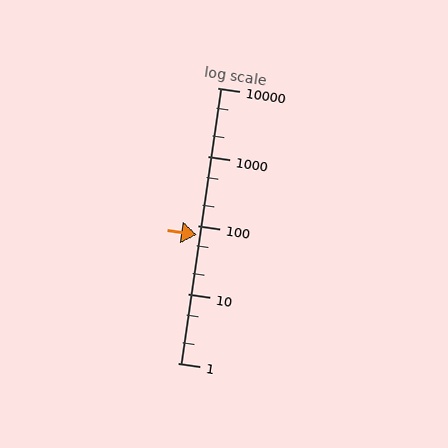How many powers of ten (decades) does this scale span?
The scale spans 4 decades, from 1 to 10000.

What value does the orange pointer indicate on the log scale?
The pointer indicates approximately 74.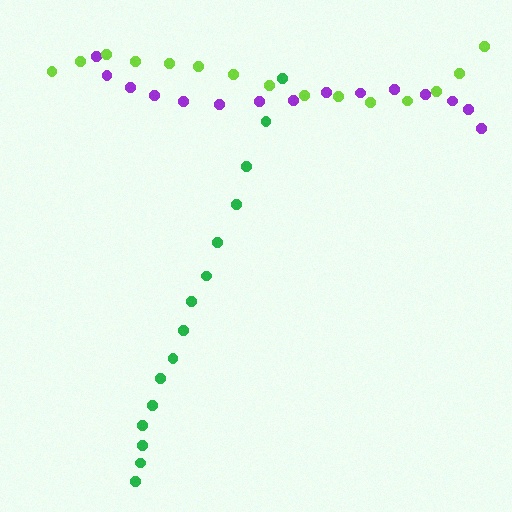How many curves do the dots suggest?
There are 3 distinct paths.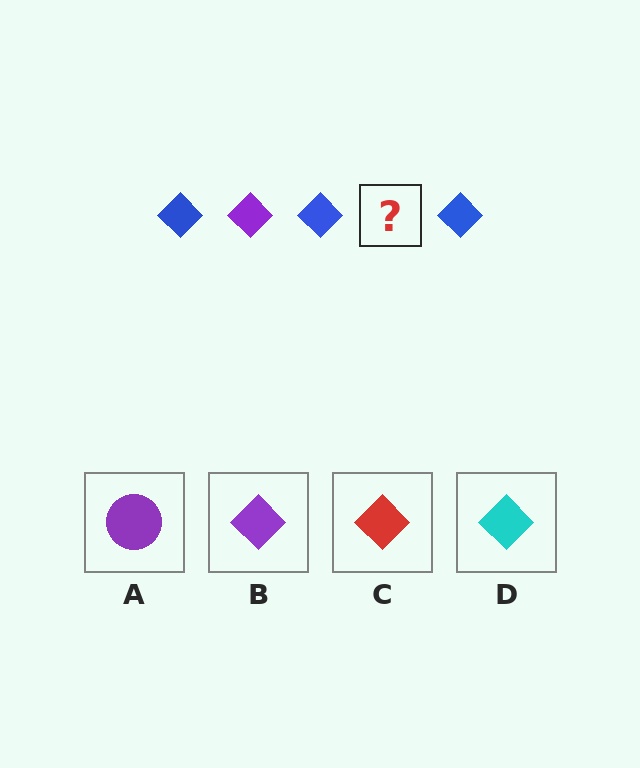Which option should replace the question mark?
Option B.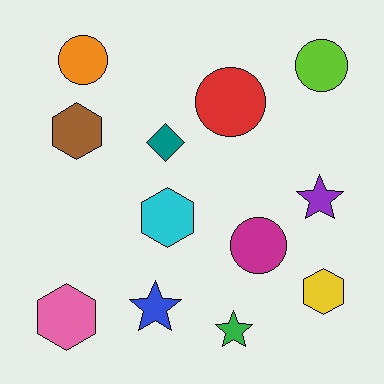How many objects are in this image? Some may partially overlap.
There are 12 objects.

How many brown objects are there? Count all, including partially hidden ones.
There is 1 brown object.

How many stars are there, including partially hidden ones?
There are 3 stars.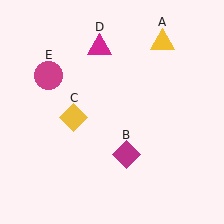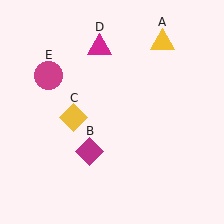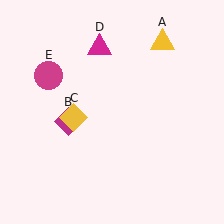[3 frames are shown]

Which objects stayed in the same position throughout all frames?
Yellow triangle (object A) and yellow diamond (object C) and magenta triangle (object D) and magenta circle (object E) remained stationary.